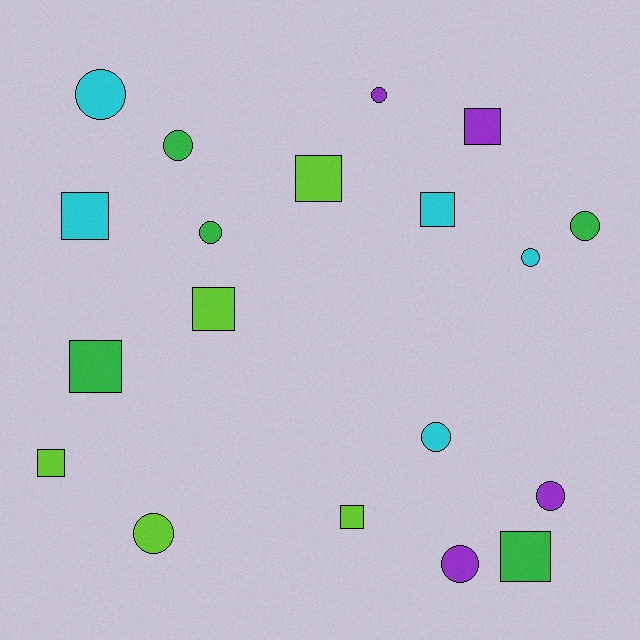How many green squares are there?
There are 2 green squares.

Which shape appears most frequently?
Circle, with 10 objects.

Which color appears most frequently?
Lime, with 5 objects.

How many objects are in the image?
There are 19 objects.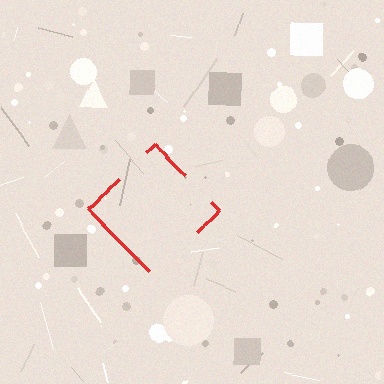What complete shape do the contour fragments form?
The contour fragments form a diamond.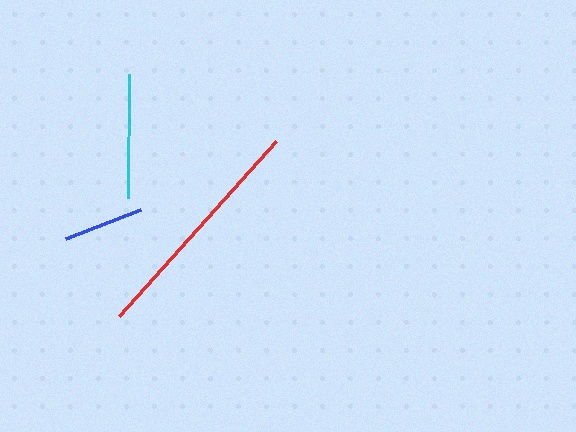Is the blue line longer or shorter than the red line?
The red line is longer than the blue line.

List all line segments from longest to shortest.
From longest to shortest: red, cyan, blue.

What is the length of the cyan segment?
The cyan segment is approximately 124 pixels long.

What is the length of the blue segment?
The blue segment is approximately 81 pixels long.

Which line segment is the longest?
The red line is the longest at approximately 235 pixels.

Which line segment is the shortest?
The blue line is the shortest at approximately 81 pixels.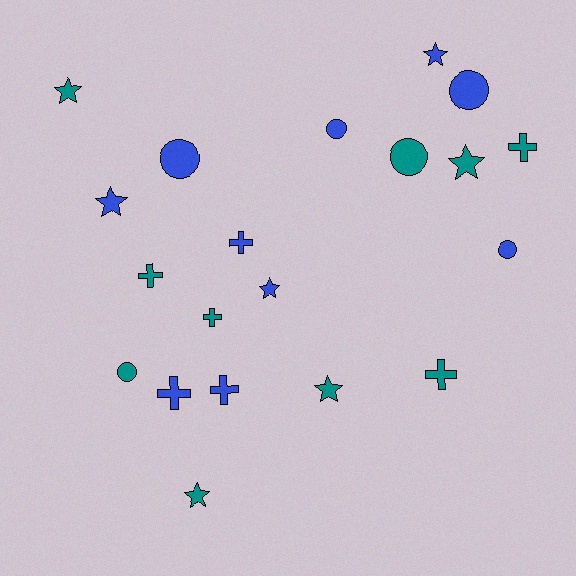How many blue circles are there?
There are 4 blue circles.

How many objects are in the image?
There are 20 objects.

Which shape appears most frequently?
Star, with 7 objects.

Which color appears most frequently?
Teal, with 10 objects.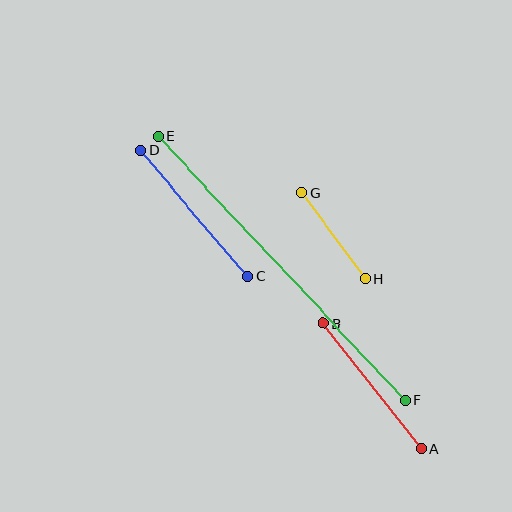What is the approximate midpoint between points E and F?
The midpoint is at approximately (282, 268) pixels.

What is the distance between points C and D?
The distance is approximately 165 pixels.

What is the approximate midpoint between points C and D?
The midpoint is at approximately (194, 213) pixels.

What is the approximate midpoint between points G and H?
The midpoint is at approximately (334, 236) pixels.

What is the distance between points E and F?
The distance is approximately 361 pixels.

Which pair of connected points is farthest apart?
Points E and F are farthest apart.